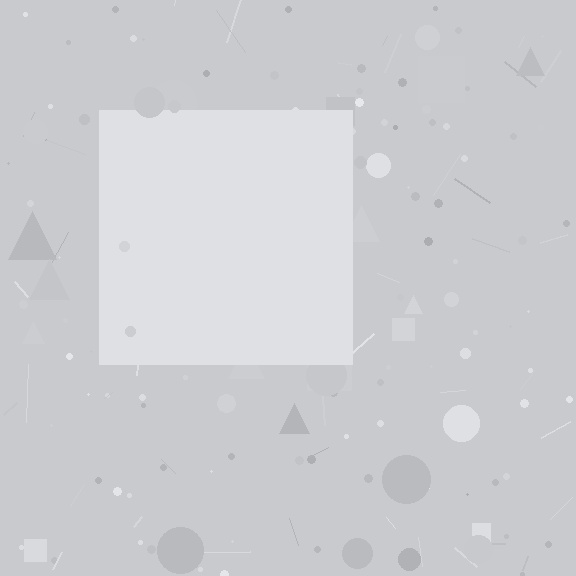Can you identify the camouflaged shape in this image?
The camouflaged shape is a square.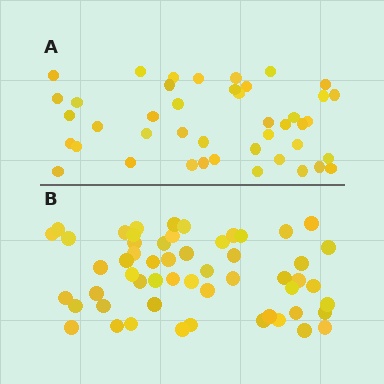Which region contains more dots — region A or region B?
Region B (the bottom region) has more dots.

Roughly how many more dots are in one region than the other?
Region B has roughly 12 or so more dots than region A.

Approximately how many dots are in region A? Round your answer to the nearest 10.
About 40 dots. (The exact count is 43, which rounds to 40.)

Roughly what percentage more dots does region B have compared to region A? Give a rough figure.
About 30% more.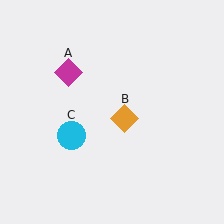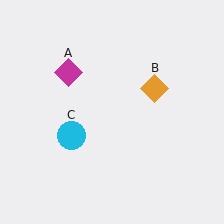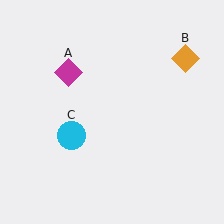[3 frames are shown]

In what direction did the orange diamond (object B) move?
The orange diamond (object B) moved up and to the right.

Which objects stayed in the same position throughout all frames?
Magenta diamond (object A) and cyan circle (object C) remained stationary.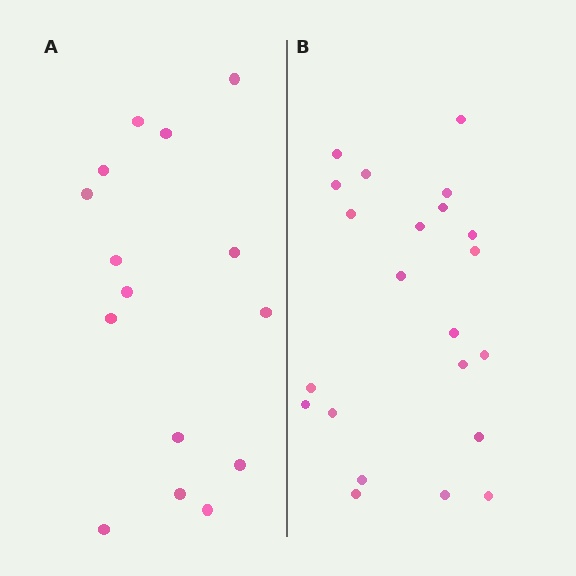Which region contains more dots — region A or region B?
Region B (the right region) has more dots.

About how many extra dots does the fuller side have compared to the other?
Region B has roughly 8 or so more dots than region A.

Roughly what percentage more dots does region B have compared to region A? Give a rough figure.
About 45% more.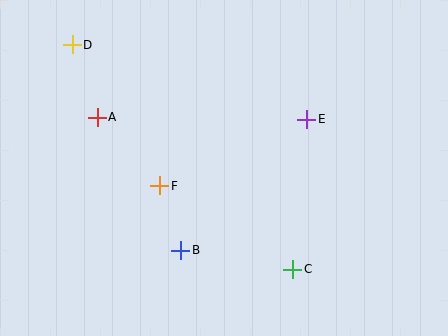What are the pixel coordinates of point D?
Point D is at (72, 45).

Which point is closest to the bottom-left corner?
Point B is closest to the bottom-left corner.